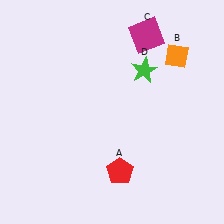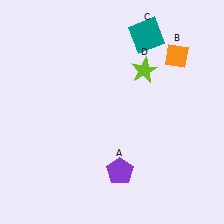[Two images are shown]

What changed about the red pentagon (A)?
In Image 1, A is red. In Image 2, it changed to purple.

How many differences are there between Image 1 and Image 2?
There are 3 differences between the two images.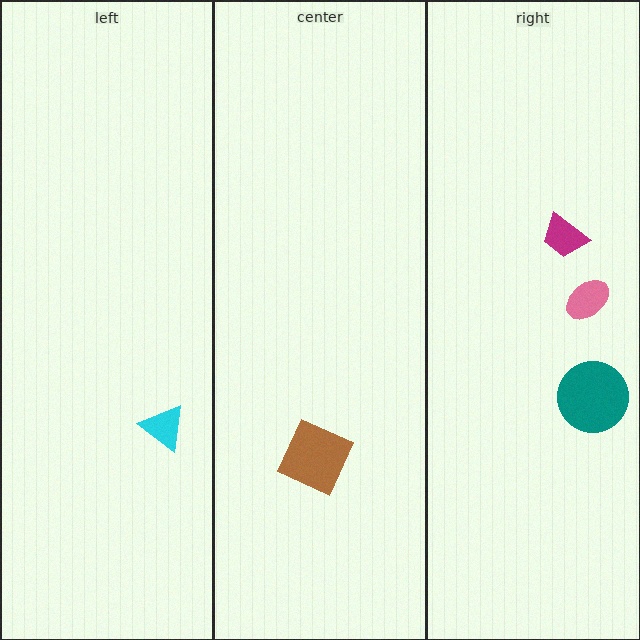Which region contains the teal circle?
The right region.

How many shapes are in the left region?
1.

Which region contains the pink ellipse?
The right region.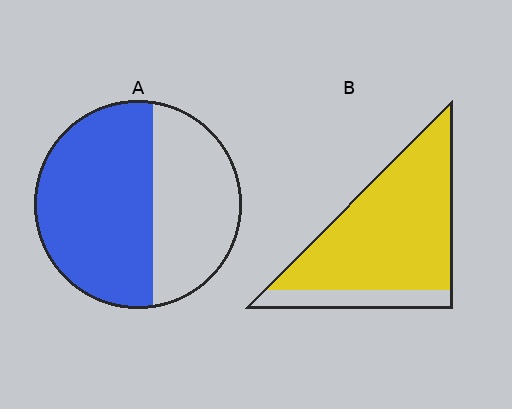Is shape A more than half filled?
Yes.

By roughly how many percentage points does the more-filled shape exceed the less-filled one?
By roughly 25 percentage points (B over A).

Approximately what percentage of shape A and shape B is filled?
A is approximately 60% and B is approximately 85%.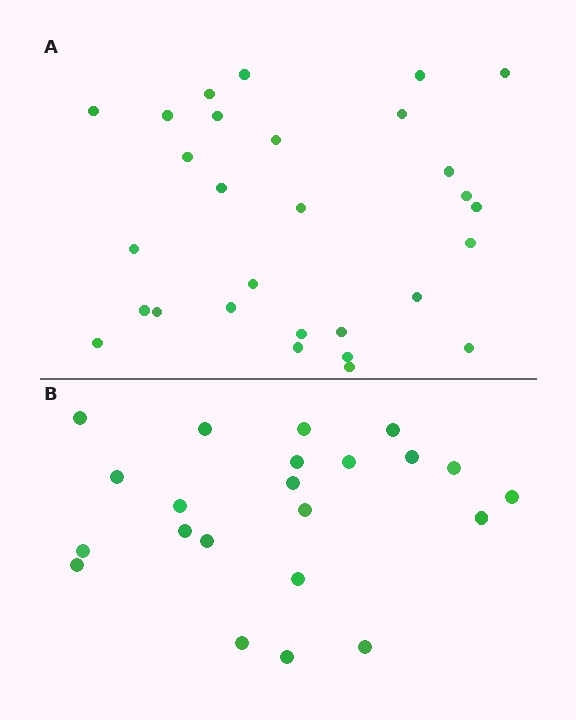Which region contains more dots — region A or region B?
Region A (the top region) has more dots.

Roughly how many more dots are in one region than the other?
Region A has roughly 8 or so more dots than region B.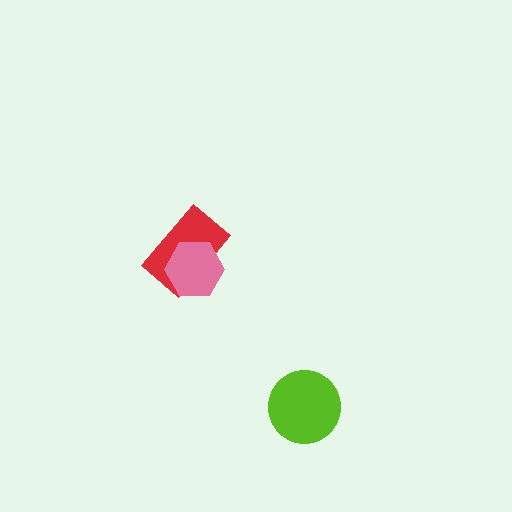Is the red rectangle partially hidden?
Yes, it is partially covered by another shape.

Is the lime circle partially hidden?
No, no other shape covers it.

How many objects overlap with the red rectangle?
1 object overlaps with the red rectangle.